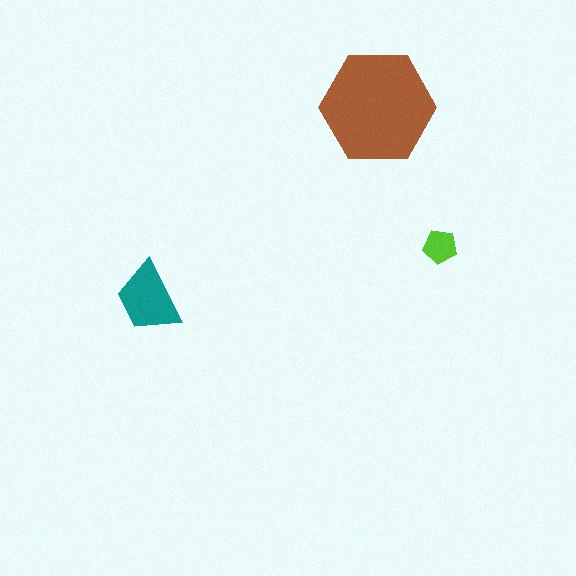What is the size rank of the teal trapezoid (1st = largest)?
2nd.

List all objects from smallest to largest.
The lime pentagon, the teal trapezoid, the brown hexagon.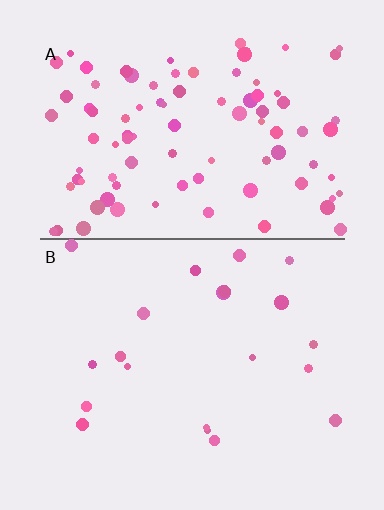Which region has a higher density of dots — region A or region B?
A (the top).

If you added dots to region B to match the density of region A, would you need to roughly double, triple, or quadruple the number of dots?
Approximately quadruple.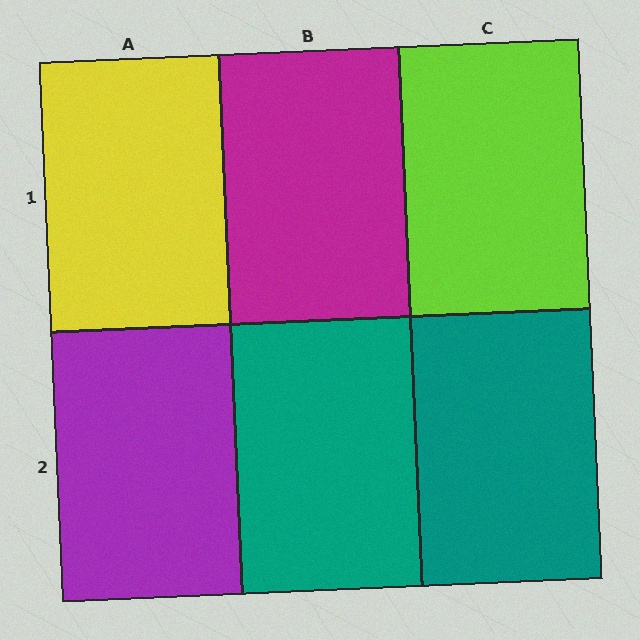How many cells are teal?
2 cells are teal.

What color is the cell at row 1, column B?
Magenta.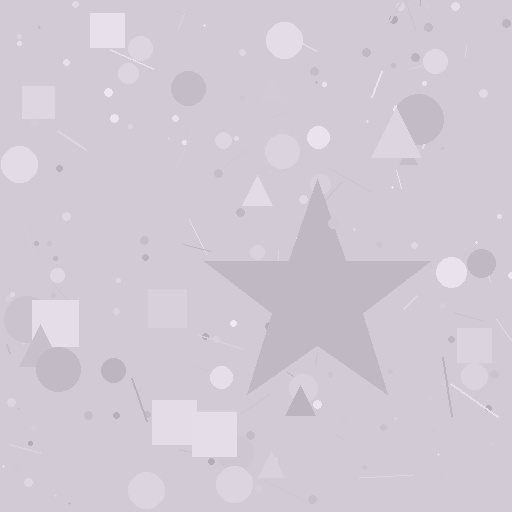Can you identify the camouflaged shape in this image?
The camouflaged shape is a star.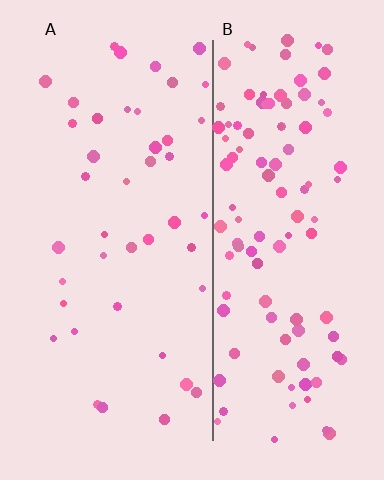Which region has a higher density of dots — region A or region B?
B (the right).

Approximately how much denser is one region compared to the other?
Approximately 2.6× — region B over region A.